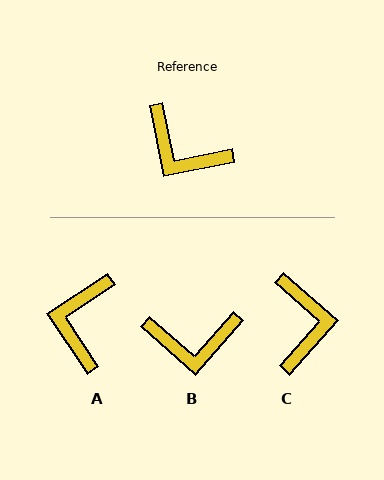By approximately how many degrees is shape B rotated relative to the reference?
Approximately 37 degrees counter-clockwise.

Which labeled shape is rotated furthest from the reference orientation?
C, about 127 degrees away.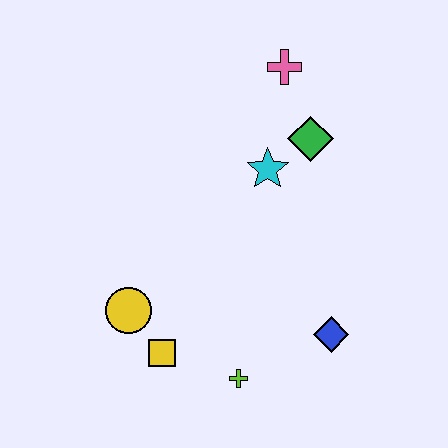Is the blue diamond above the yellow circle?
No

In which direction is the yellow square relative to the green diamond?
The yellow square is below the green diamond.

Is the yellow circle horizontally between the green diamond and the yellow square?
No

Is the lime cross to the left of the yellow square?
No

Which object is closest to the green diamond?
The cyan star is closest to the green diamond.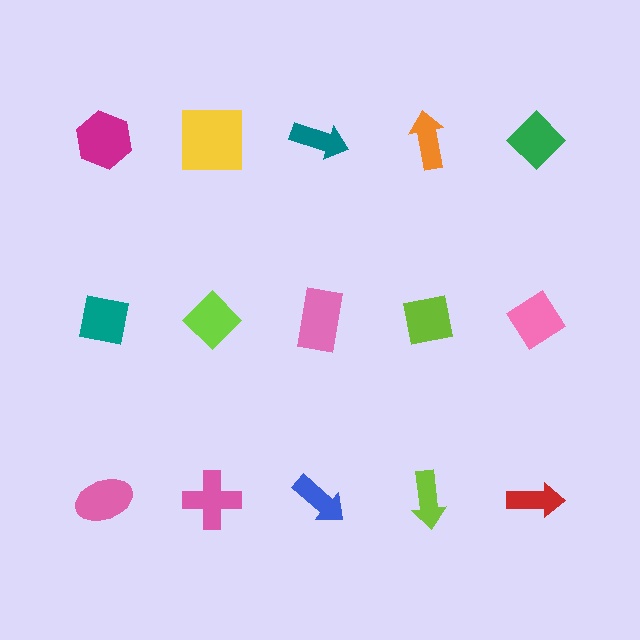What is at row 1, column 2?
A yellow square.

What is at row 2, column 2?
A lime diamond.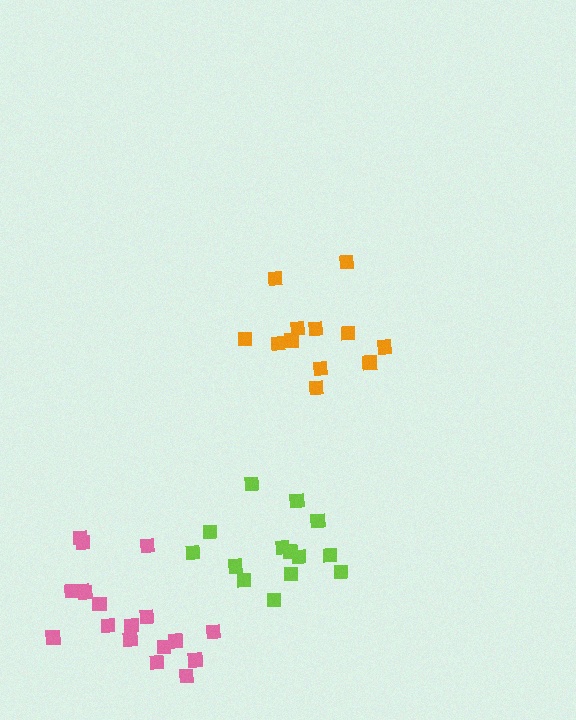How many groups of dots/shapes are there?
There are 3 groups.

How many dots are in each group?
Group 1: 18 dots, Group 2: 12 dots, Group 3: 14 dots (44 total).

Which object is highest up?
The orange cluster is topmost.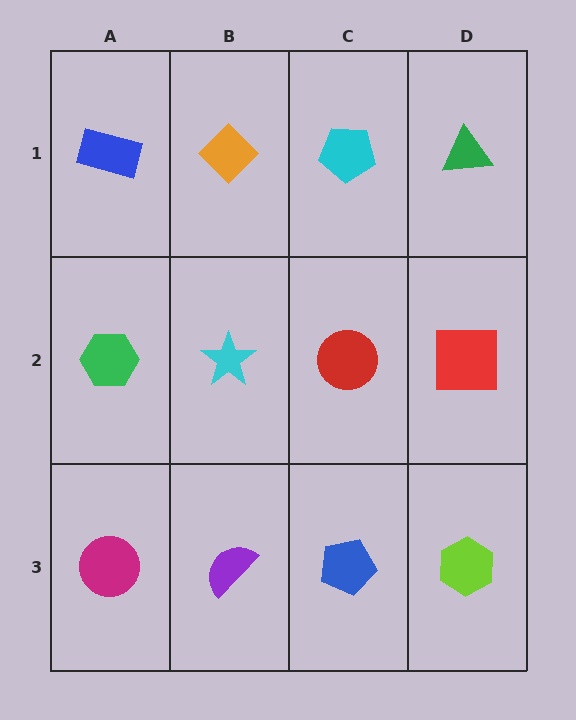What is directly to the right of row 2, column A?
A cyan star.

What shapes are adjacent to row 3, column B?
A cyan star (row 2, column B), a magenta circle (row 3, column A), a blue pentagon (row 3, column C).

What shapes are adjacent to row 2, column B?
An orange diamond (row 1, column B), a purple semicircle (row 3, column B), a green hexagon (row 2, column A), a red circle (row 2, column C).